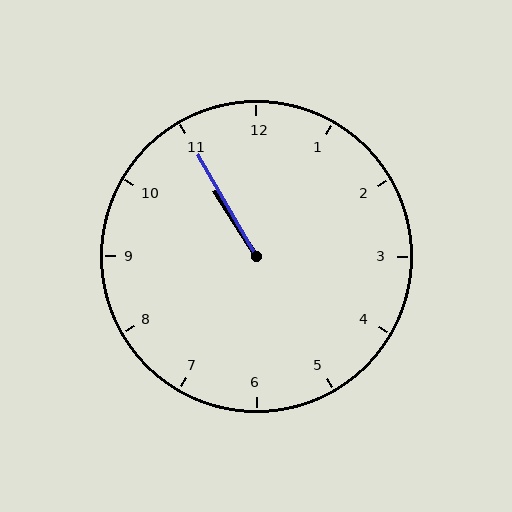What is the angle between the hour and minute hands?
Approximately 2 degrees.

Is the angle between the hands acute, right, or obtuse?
It is acute.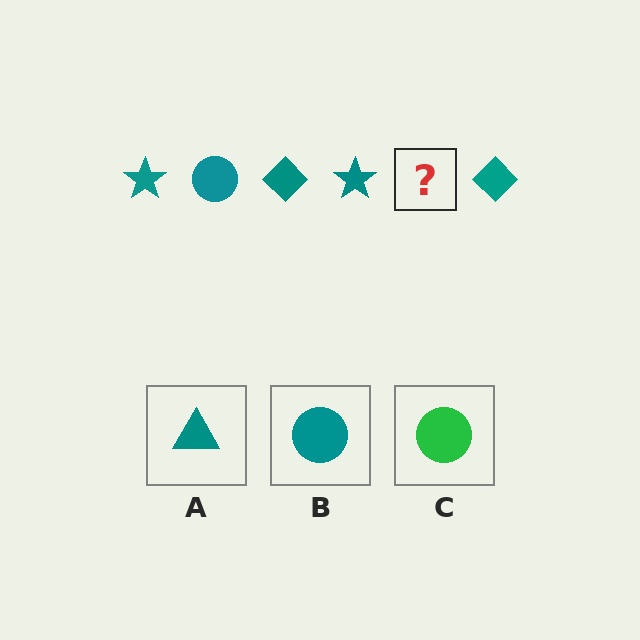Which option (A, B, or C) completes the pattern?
B.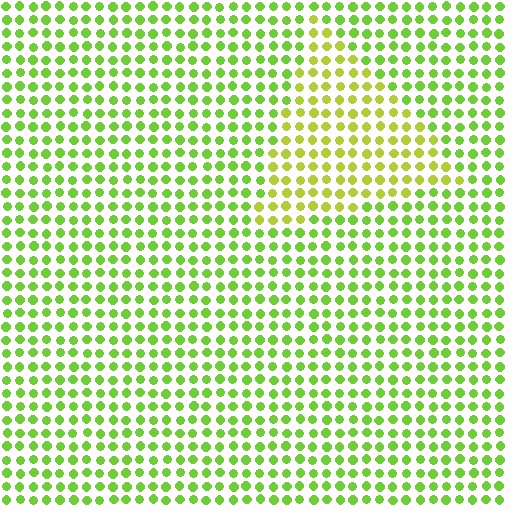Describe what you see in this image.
The image is filled with small lime elements in a uniform arrangement. A triangle-shaped region is visible where the elements are tinted to a slightly different hue, forming a subtle color boundary.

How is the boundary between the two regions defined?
The boundary is defined purely by a slight shift in hue (about 26 degrees). Spacing, size, and orientation are identical on both sides.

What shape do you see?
I see a triangle.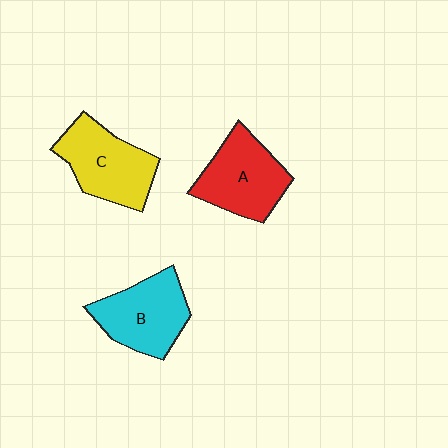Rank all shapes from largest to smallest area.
From largest to smallest: C (yellow), A (red), B (cyan).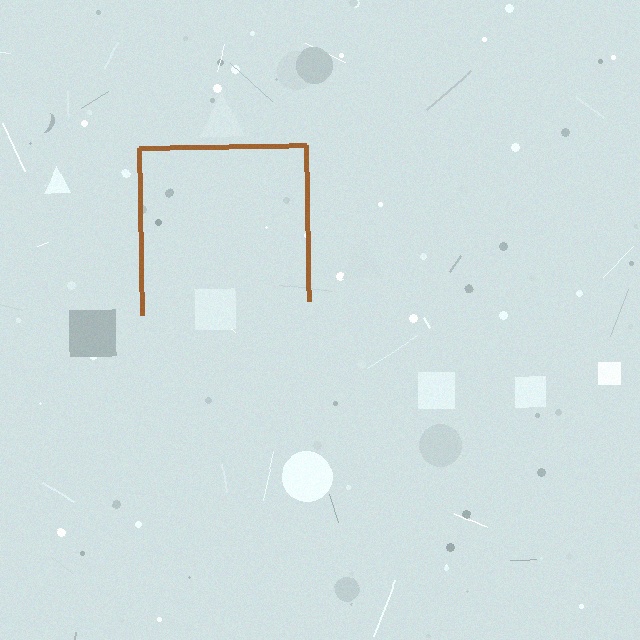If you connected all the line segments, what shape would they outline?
They would outline a square.